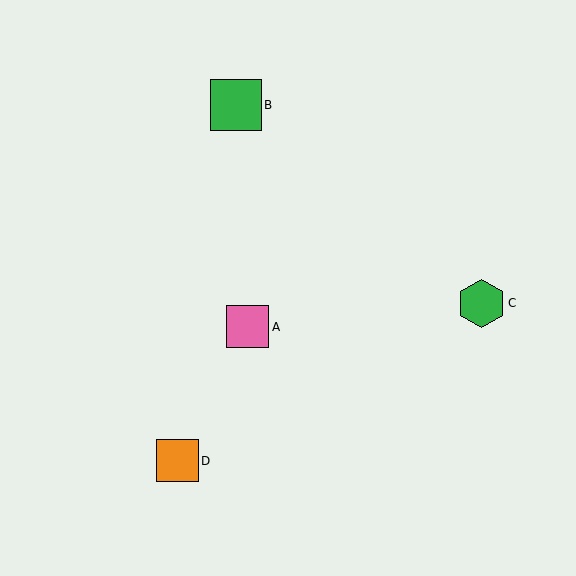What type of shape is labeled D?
Shape D is an orange square.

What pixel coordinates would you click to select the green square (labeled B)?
Click at (236, 105) to select the green square B.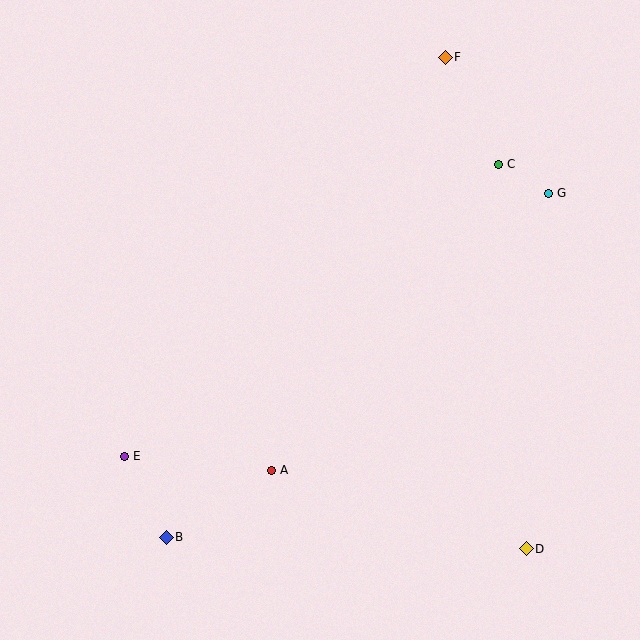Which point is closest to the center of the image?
Point A at (271, 470) is closest to the center.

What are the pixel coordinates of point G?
Point G is at (548, 193).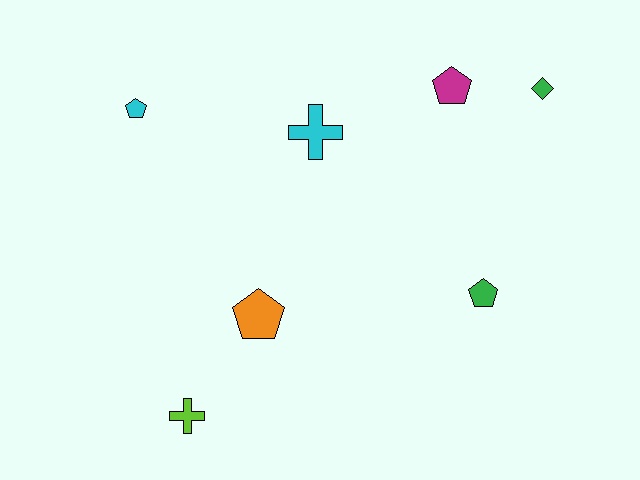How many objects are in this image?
There are 7 objects.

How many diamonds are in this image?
There is 1 diamond.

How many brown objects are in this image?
There are no brown objects.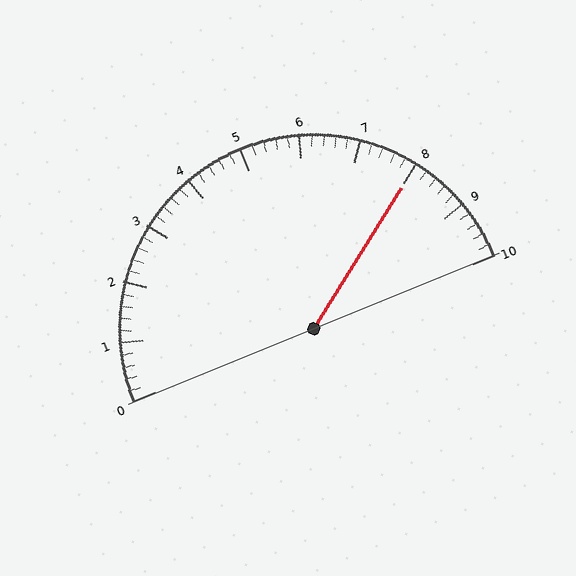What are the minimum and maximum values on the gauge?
The gauge ranges from 0 to 10.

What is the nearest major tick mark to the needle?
The nearest major tick mark is 8.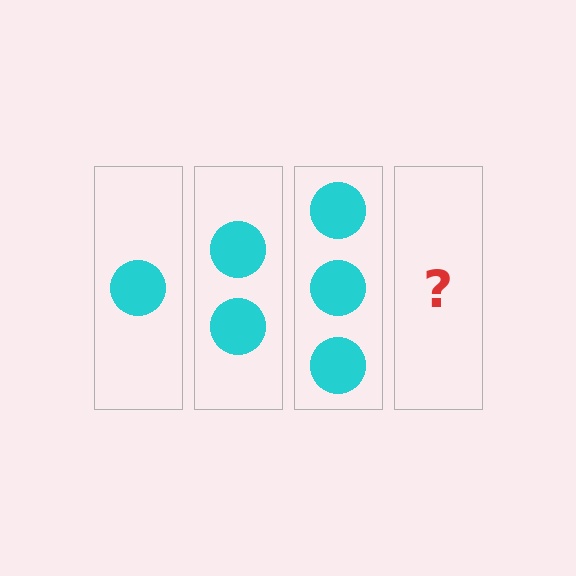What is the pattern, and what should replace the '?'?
The pattern is that each step adds one more circle. The '?' should be 4 circles.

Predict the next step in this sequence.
The next step is 4 circles.